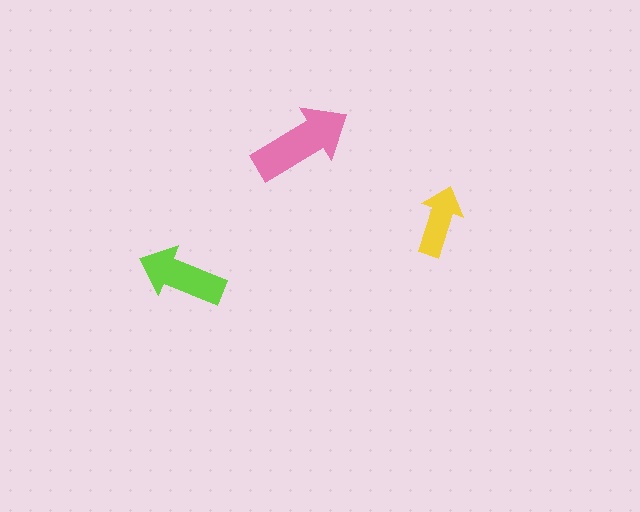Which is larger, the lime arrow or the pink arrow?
The pink one.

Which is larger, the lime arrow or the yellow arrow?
The lime one.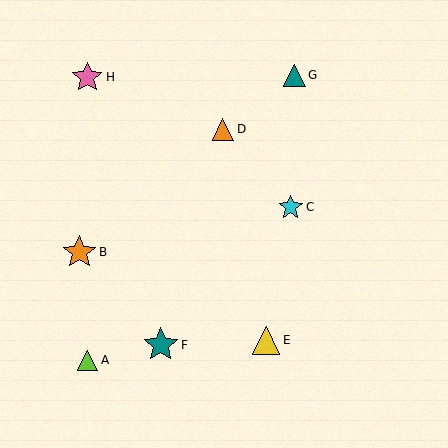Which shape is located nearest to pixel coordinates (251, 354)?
The yellow triangle (labeled E) at (266, 341) is nearest to that location.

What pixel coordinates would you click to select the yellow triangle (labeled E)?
Click at (266, 341) to select the yellow triangle E.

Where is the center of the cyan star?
The center of the cyan star is at (291, 207).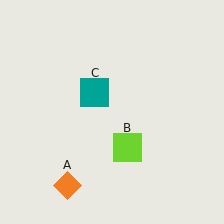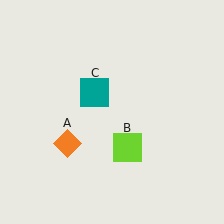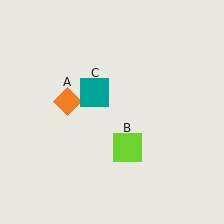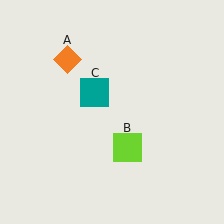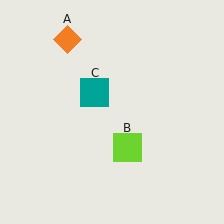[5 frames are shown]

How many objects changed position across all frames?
1 object changed position: orange diamond (object A).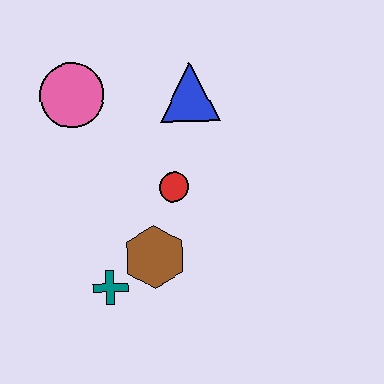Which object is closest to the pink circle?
The blue triangle is closest to the pink circle.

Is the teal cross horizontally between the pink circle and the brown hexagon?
Yes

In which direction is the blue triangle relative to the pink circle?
The blue triangle is to the right of the pink circle.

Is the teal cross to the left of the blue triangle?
Yes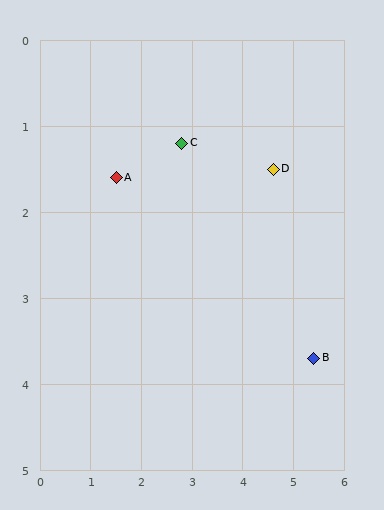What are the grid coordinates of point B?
Point B is at approximately (5.4, 3.7).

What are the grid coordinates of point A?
Point A is at approximately (1.5, 1.6).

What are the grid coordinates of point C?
Point C is at approximately (2.8, 1.2).